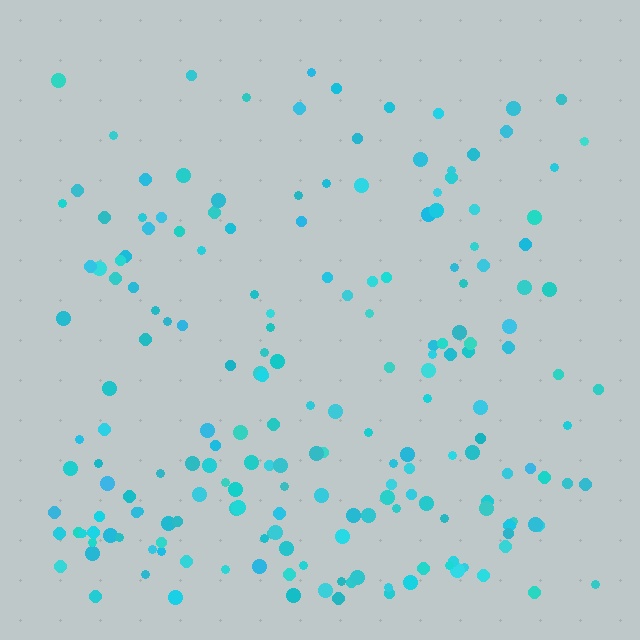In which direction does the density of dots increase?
From top to bottom, with the bottom side densest.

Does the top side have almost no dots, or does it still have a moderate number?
Still a moderate number, just noticeably fewer than the bottom.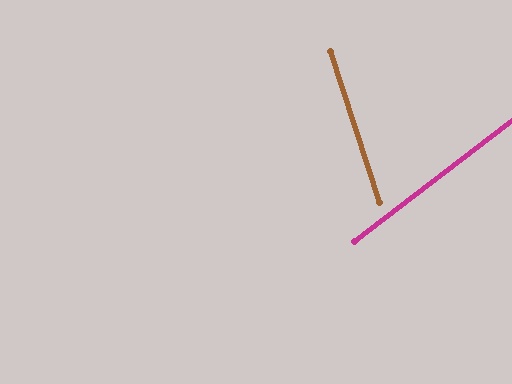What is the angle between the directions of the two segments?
Approximately 71 degrees.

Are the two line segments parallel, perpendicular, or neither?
Neither parallel nor perpendicular — they differ by about 71°.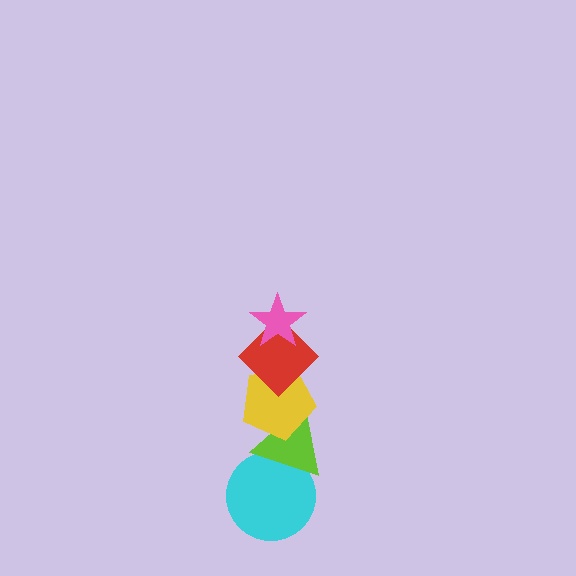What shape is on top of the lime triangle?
The yellow pentagon is on top of the lime triangle.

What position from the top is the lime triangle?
The lime triangle is 4th from the top.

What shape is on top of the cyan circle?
The lime triangle is on top of the cyan circle.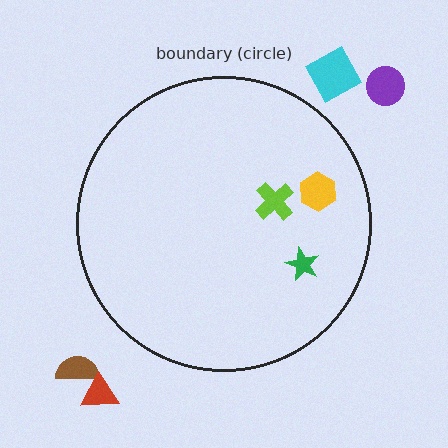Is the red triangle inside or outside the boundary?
Outside.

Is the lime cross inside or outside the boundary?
Inside.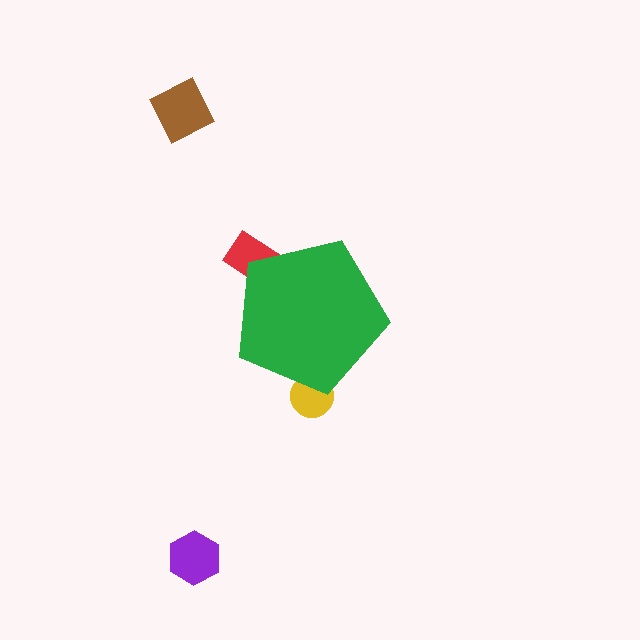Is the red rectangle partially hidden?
Yes, the red rectangle is partially hidden behind the green pentagon.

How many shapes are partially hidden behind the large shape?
2 shapes are partially hidden.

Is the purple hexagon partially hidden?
No, the purple hexagon is fully visible.